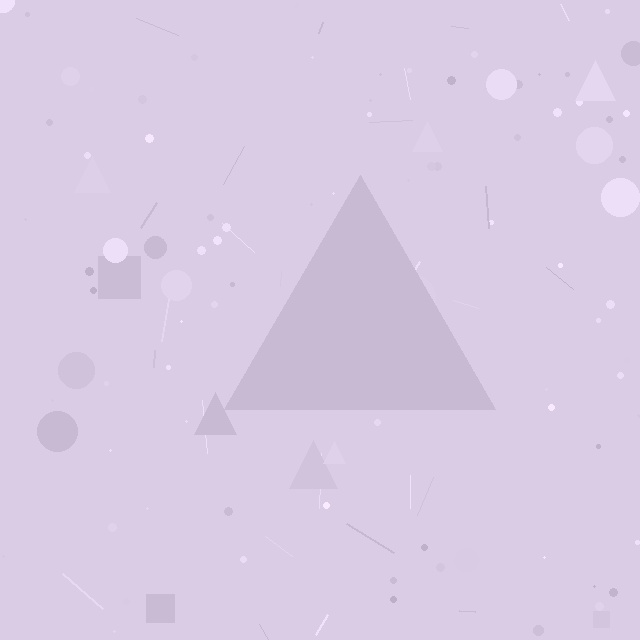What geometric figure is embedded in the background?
A triangle is embedded in the background.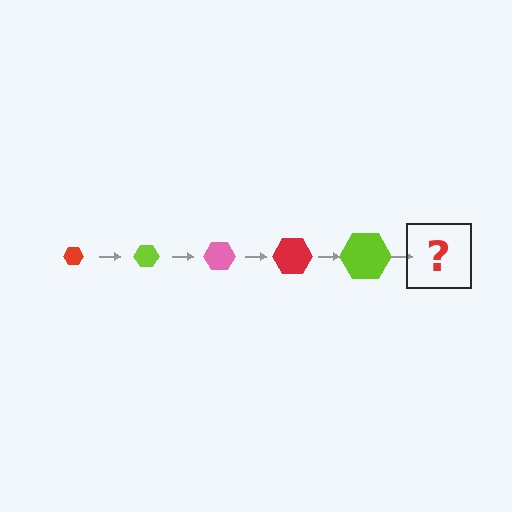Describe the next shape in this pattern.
It should be a pink hexagon, larger than the previous one.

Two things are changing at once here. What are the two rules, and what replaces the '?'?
The two rules are that the hexagon grows larger each step and the color cycles through red, lime, and pink. The '?' should be a pink hexagon, larger than the previous one.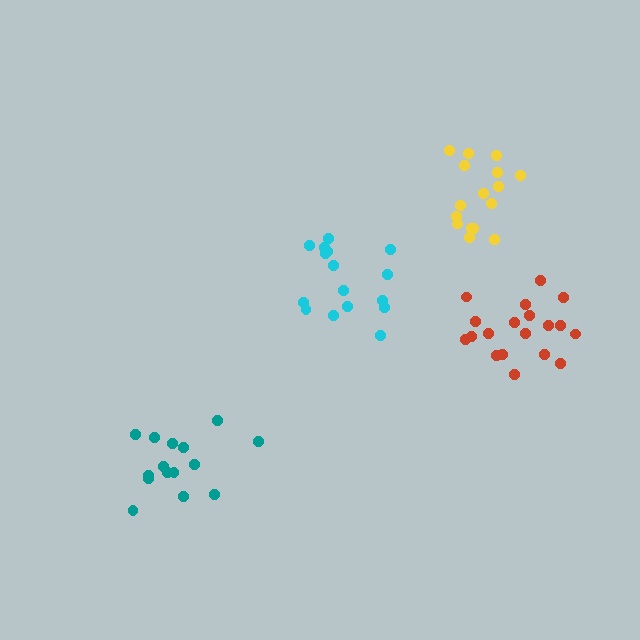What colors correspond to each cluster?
The clusters are colored: yellow, cyan, teal, red.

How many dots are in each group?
Group 1: 16 dots, Group 2: 17 dots, Group 3: 15 dots, Group 4: 19 dots (67 total).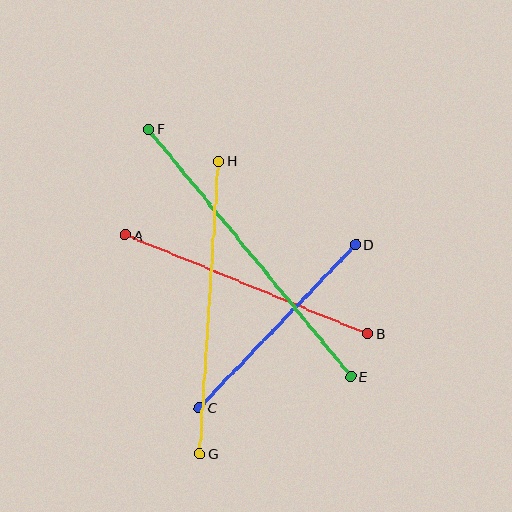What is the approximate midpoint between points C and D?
The midpoint is at approximately (277, 326) pixels.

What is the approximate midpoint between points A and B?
The midpoint is at approximately (246, 284) pixels.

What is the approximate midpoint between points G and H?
The midpoint is at approximately (209, 307) pixels.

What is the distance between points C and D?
The distance is approximately 226 pixels.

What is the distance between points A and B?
The distance is approximately 262 pixels.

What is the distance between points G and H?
The distance is approximately 293 pixels.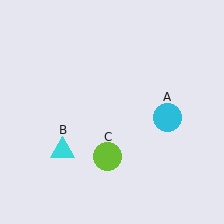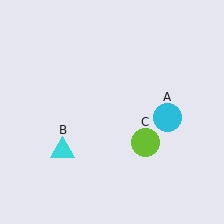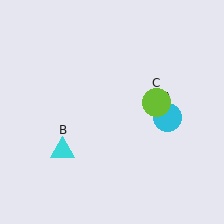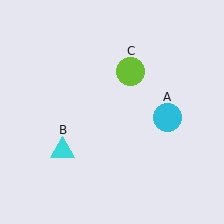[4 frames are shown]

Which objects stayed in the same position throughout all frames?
Cyan circle (object A) and cyan triangle (object B) remained stationary.